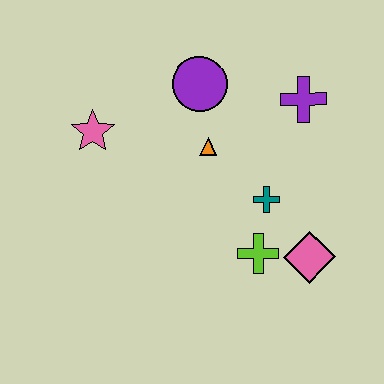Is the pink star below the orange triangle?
No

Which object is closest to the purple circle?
The orange triangle is closest to the purple circle.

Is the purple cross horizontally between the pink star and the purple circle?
No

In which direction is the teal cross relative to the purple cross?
The teal cross is below the purple cross.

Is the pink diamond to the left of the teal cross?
No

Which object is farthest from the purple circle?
The pink diamond is farthest from the purple circle.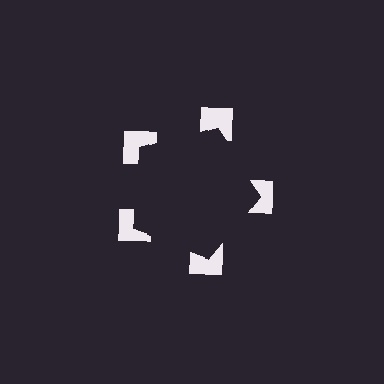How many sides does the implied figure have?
5 sides.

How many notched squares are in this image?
There are 5 — one at each vertex of the illusory pentagon.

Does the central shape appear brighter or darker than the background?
It typically appears slightly darker than the background, even though no actual brightness change is drawn.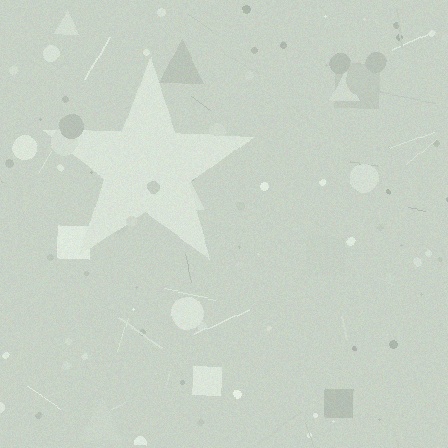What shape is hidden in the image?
A star is hidden in the image.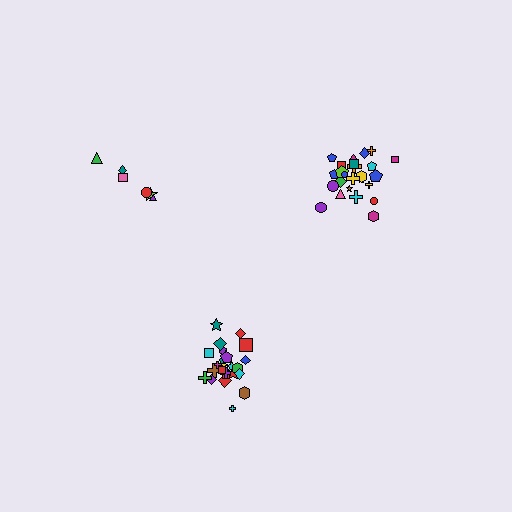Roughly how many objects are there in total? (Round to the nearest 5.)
Roughly 55 objects in total.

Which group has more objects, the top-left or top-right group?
The top-right group.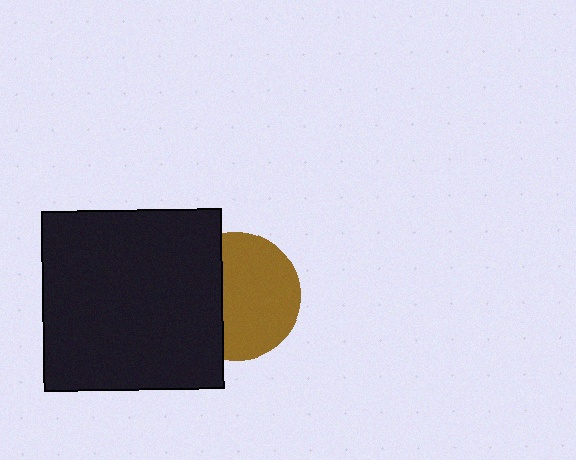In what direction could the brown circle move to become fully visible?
The brown circle could move right. That would shift it out from behind the black rectangle entirely.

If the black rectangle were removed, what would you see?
You would see the complete brown circle.